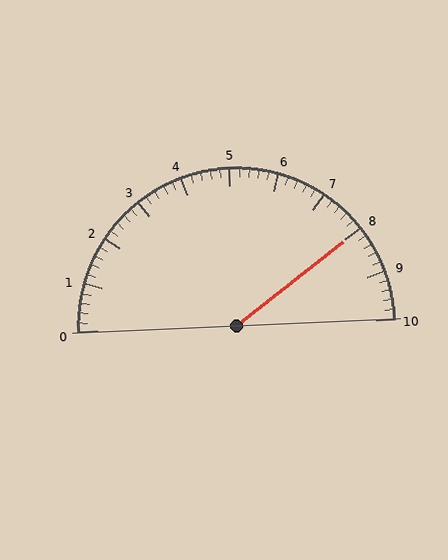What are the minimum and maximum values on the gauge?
The gauge ranges from 0 to 10.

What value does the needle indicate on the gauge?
The needle indicates approximately 8.0.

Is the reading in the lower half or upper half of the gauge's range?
The reading is in the upper half of the range (0 to 10).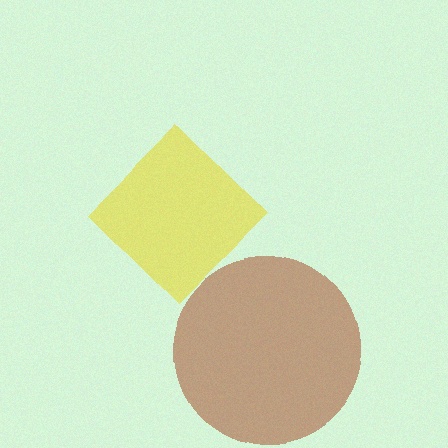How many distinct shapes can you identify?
There are 2 distinct shapes: a brown circle, a yellow diamond.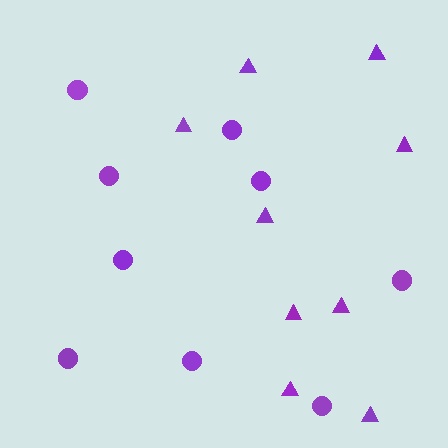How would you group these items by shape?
There are 2 groups: one group of triangles (9) and one group of circles (9).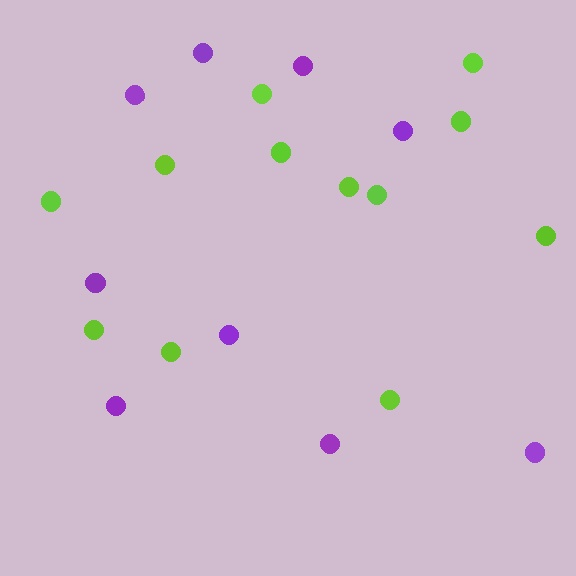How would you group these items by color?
There are 2 groups: one group of lime circles (12) and one group of purple circles (9).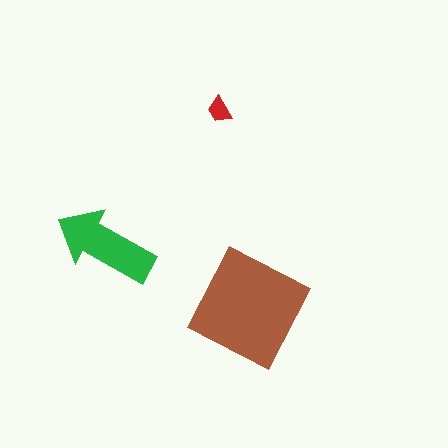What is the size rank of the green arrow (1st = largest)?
2nd.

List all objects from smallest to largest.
The red trapezoid, the green arrow, the brown square.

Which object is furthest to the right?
The brown square is rightmost.